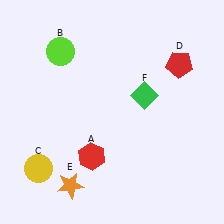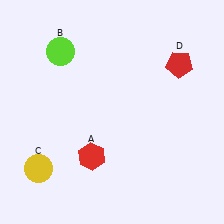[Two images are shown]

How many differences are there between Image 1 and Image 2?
There are 2 differences between the two images.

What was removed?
The green diamond (F), the orange star (E) were removed in Image 2.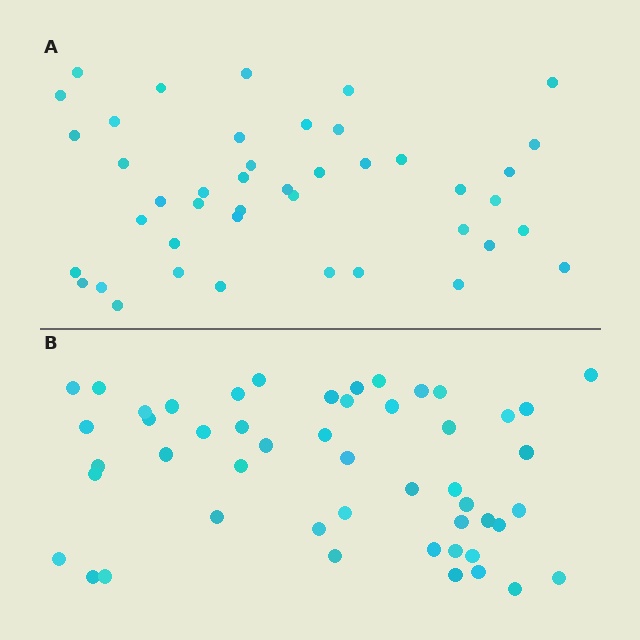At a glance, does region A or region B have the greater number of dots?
Region B (the bottom region) has more dots.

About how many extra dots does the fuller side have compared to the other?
Region B has roughly 8 or so more dots than region A.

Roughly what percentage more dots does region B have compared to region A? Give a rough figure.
About 15% more.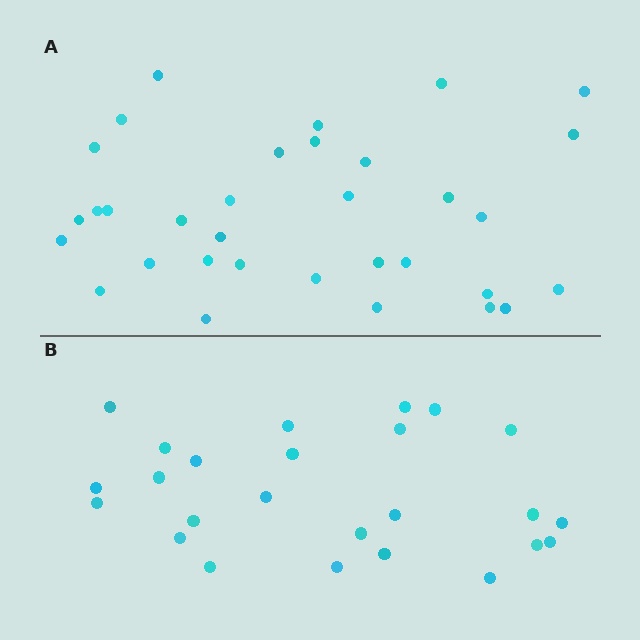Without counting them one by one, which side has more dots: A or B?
Region A (the top region) has more dots.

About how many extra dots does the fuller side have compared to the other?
Region A has roughly 8 or so more dots than region B.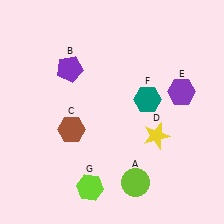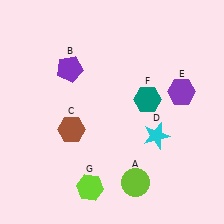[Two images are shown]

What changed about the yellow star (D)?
In Image 1, D is yellow. In Image 2, it changed to cyan.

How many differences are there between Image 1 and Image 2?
There is 1 difference between the two images.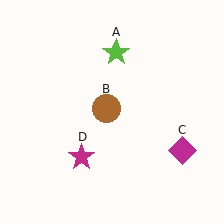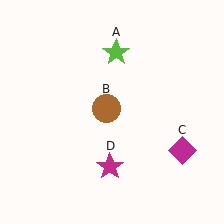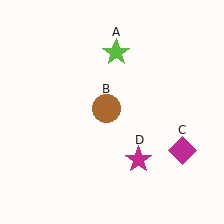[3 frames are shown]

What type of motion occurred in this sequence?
The magenta star (object D) rotated counterclockwise around the center of the scene.